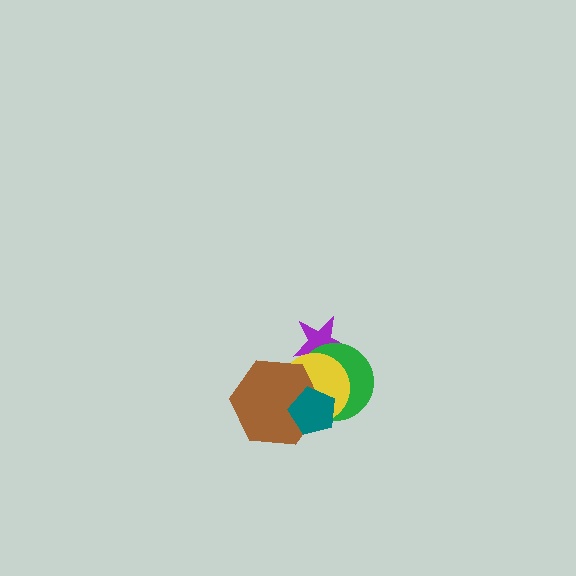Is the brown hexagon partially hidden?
Yes, it is partially covered by another shape.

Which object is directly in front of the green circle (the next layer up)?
The yellow circle is directly in front of the green circle.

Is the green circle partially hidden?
Yes, it is partially covered by another shape.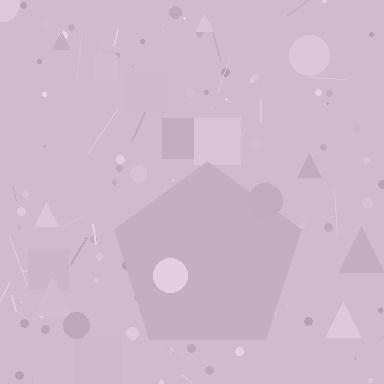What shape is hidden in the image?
A pentagon is hidden in the image.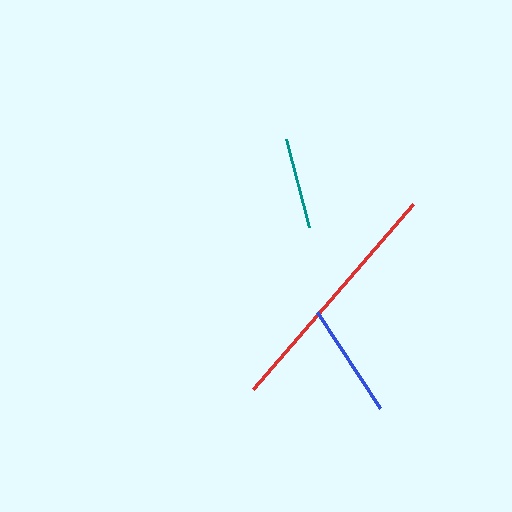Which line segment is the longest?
The red line is the longest at approximately 245 pixels.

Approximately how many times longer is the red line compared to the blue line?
The red line is approximately 2.1 times the length of the blue line.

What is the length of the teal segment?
The teal segment is approximately 91 pixels long.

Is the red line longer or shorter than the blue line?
The red line is longer than the blue line.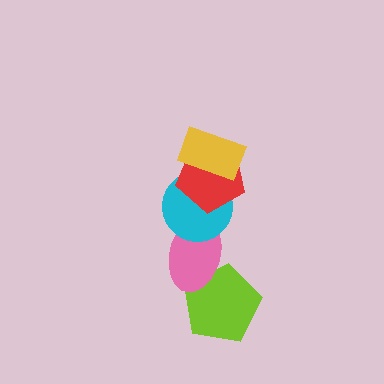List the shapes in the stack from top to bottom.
From top to bottom: the yellow rectangle, the red pentagon, the cyan circle, the pink ellipse, the lime pentagon.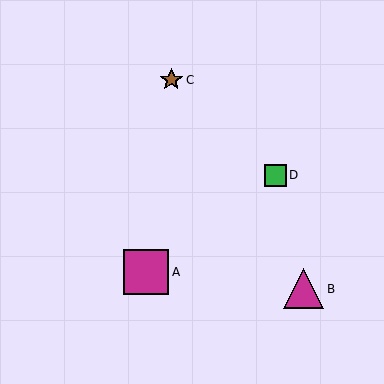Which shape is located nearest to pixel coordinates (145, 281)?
The magenta square (labeled A) at (146, 272) is nearest to that location.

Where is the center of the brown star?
The center of the brown star is at (171, 80).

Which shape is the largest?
The magenta square (labeled A) is the largest.